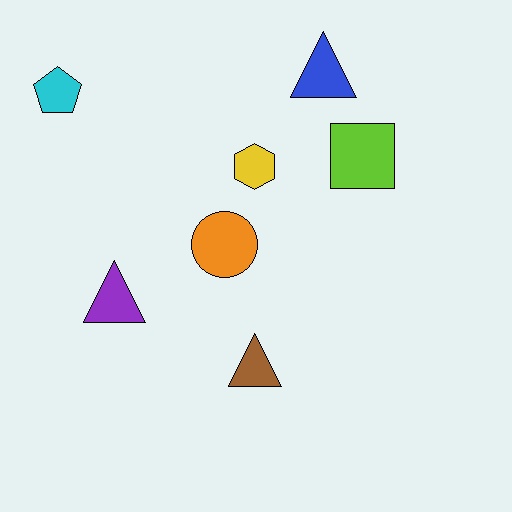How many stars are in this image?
There are no stars.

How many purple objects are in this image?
There is 1 purple object.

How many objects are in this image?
There are 7 objects.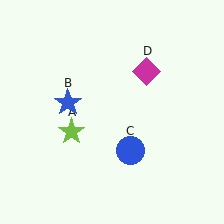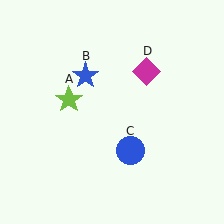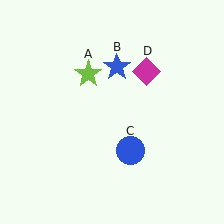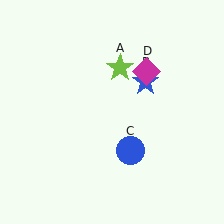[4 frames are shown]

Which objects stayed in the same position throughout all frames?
Blue circle (object C) and magenta diamond (object D) remained stationary.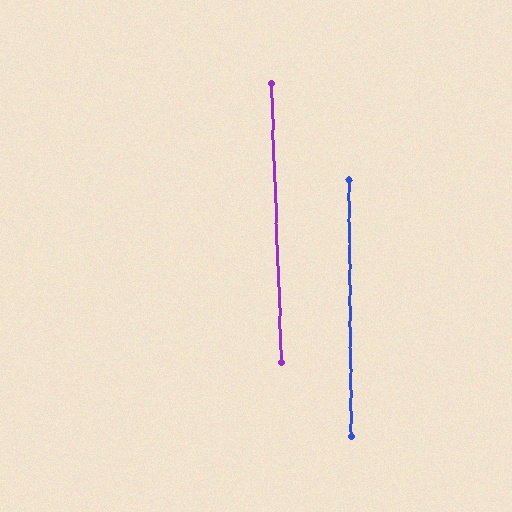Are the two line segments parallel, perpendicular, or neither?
Parallel — their directions differ by only 1.6°.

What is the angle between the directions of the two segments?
Approximately 2 degrees.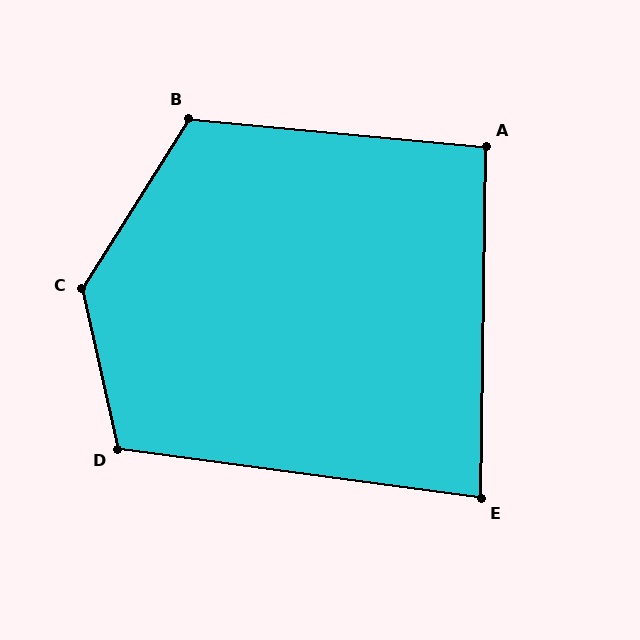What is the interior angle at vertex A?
Approximately 95 degrees (approximately right).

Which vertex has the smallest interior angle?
E, at approximately 83 degrees.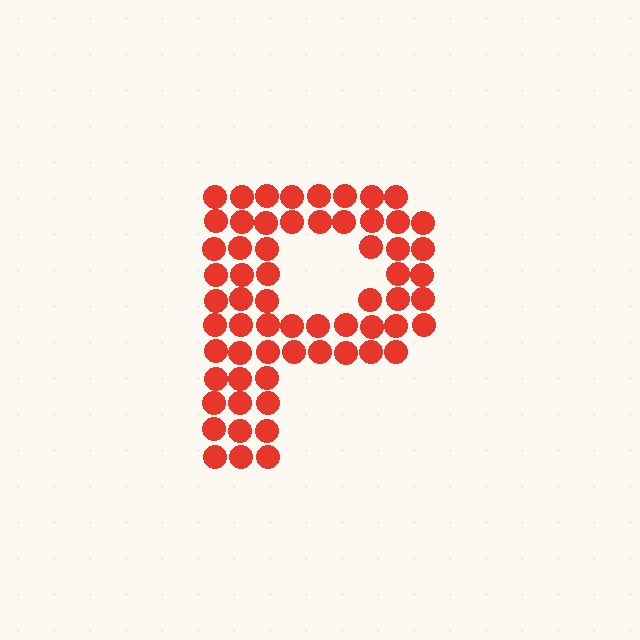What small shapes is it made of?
It is made of small circles.